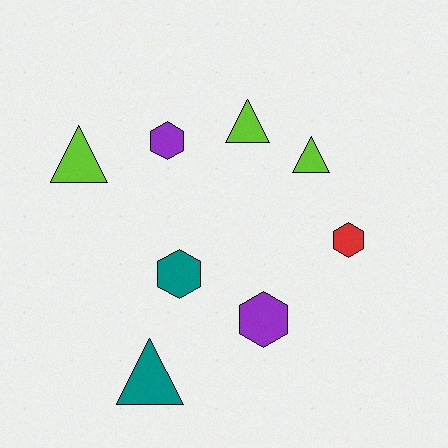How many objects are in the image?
There are 8 objects.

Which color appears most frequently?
Lime, with 3 objects.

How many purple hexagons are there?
There are 2 purple hexagons.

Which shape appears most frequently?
Triangle, with 4 objects.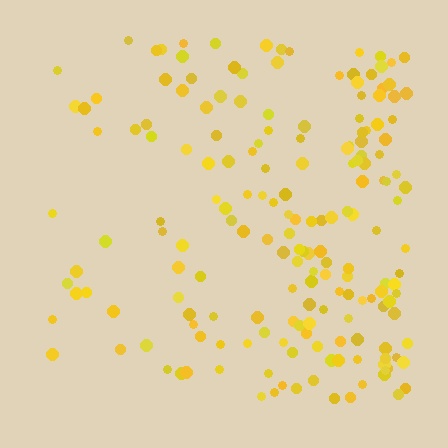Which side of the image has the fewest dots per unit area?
The left.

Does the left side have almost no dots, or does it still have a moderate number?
Still a moderate number, just noticeably fewer than the right.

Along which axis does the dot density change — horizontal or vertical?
Horizontal.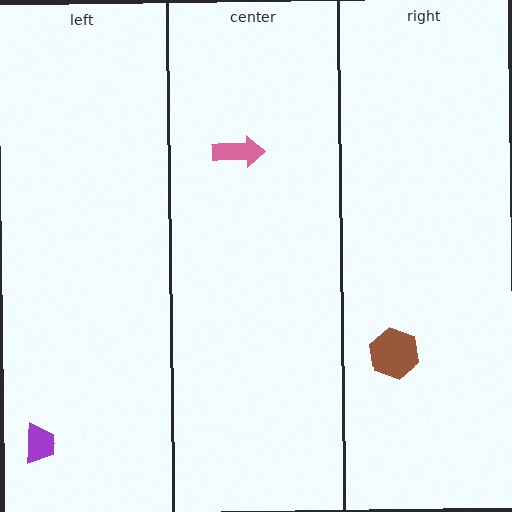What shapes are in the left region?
The purple trapezoid.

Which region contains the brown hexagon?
The right region.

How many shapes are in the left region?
1.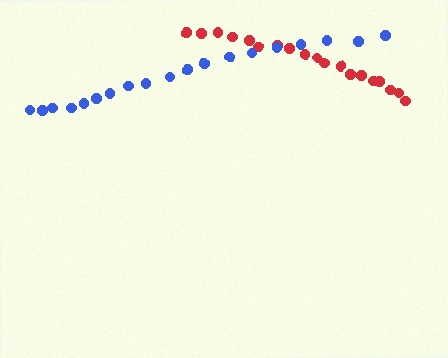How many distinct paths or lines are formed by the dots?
There are 2 distinct paths.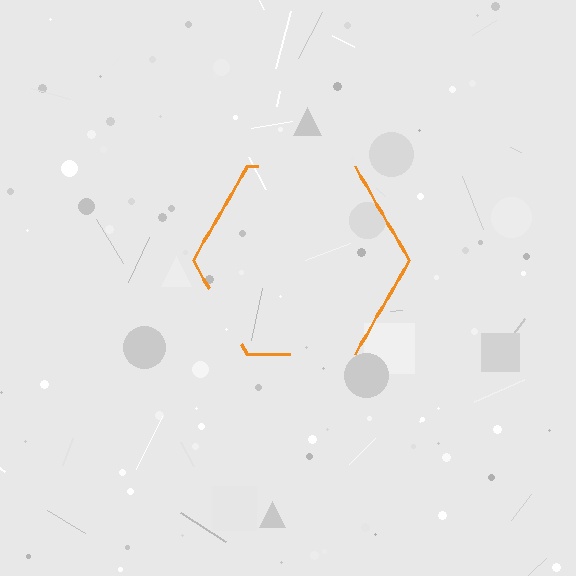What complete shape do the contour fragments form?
The contour fragments form a hexagon.